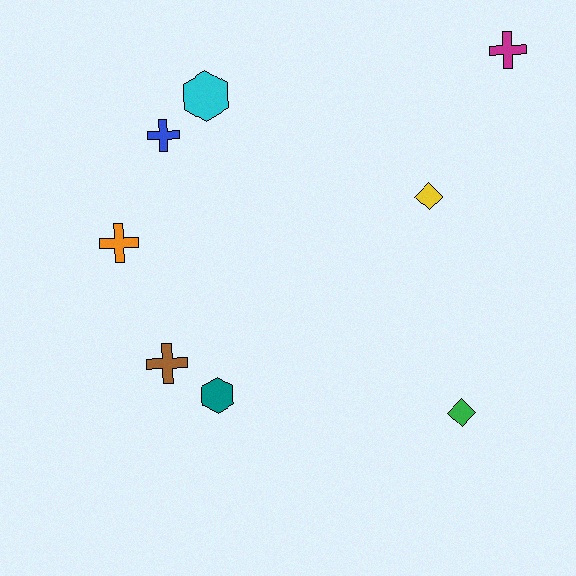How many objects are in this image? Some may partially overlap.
There are 8 objects.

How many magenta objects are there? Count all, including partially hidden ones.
There is 1 magenta object.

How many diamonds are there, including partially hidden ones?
There are 2 diamonds.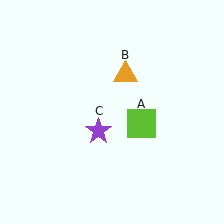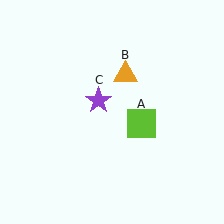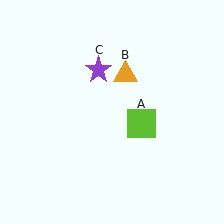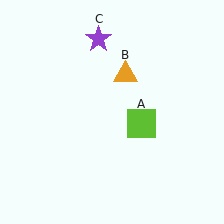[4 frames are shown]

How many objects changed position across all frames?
1 object changed position: purple star (object C).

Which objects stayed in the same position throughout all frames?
Lime square (object A) and orange triangle (object B) remained stationary.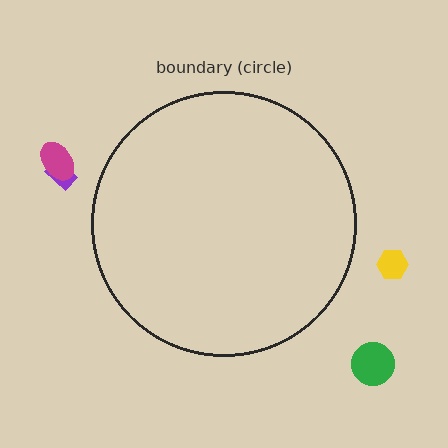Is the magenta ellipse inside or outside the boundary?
Outside.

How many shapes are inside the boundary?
0 inside, 4 outside.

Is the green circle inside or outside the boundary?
Outside.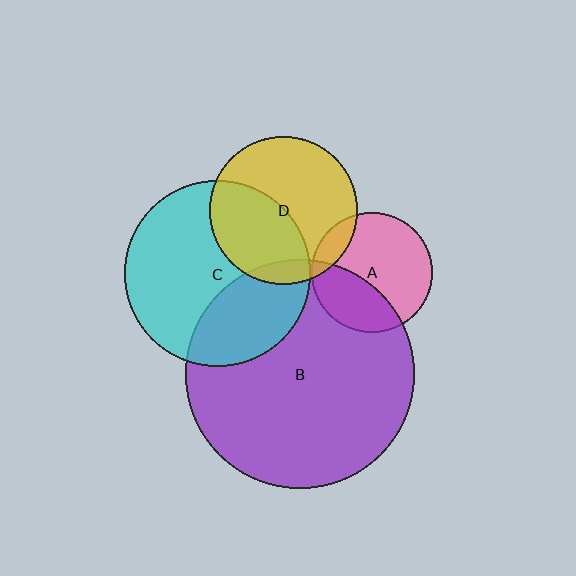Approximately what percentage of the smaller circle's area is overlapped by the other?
Approximately 10%.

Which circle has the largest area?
Circle B (purple).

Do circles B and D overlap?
Yes.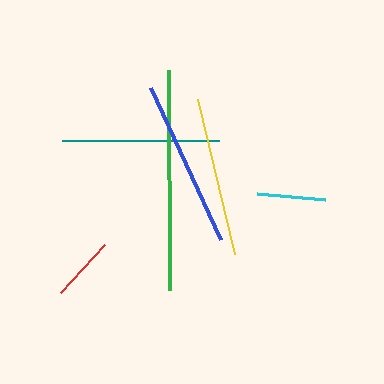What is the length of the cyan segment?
The cyan segment is approximately 69 pixels long.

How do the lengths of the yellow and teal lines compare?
The yellow and teal lines are approximately the same length.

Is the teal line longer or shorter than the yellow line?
The yellow line is longer than the teal line.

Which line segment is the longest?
The green line is the longest at approximately 220 pixels.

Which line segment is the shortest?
The red line is the shortest at approximately 65 pixels.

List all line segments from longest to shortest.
From longest to shortest: green, blue, yellow, teal, cyan, red.